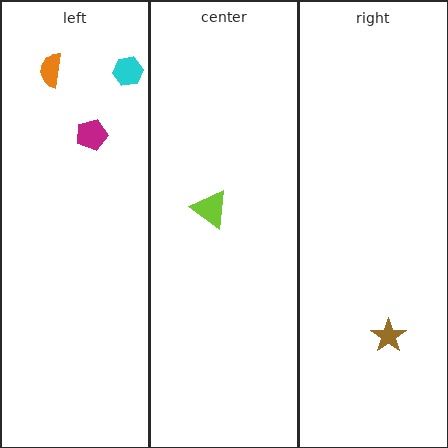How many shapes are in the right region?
1.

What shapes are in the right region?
The brown star.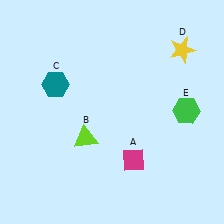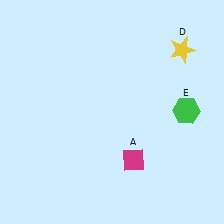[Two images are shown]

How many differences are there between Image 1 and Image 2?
There are 2 differences between the two images.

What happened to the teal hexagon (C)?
The teal hexagon (C) was removed in Image 2. It was in the top-left area of Image 1.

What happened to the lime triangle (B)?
The lime triangle (B) was removed in Image 2. It was in the bottom-left area of Image 1.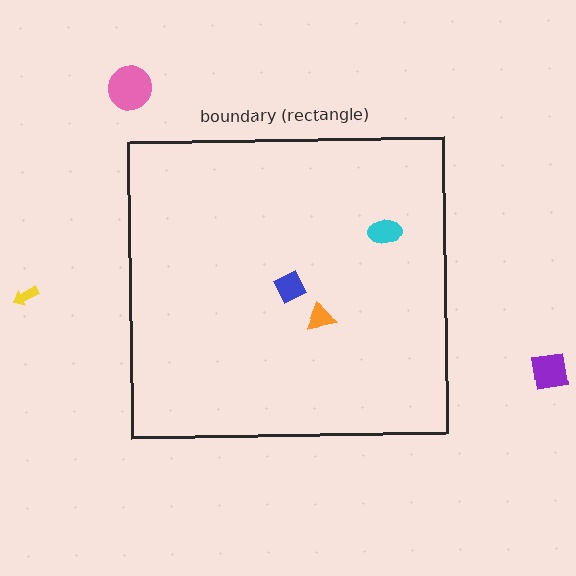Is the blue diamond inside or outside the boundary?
Inside.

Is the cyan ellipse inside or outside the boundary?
Inside.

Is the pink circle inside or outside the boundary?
Outside.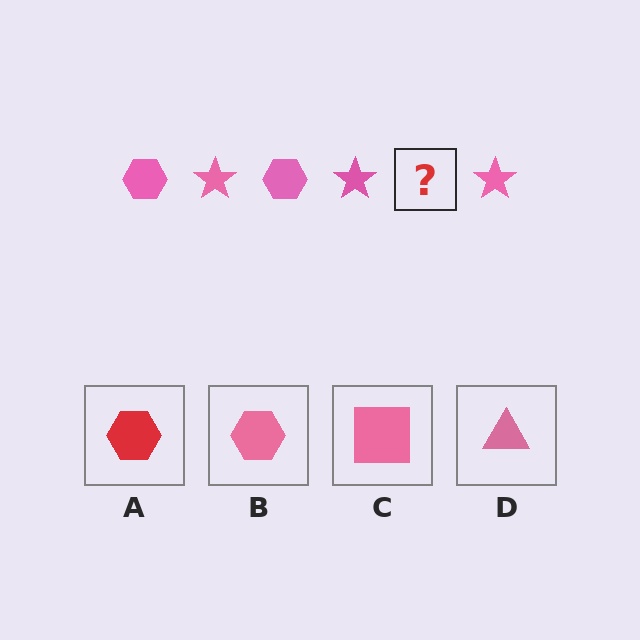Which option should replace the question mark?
Option B.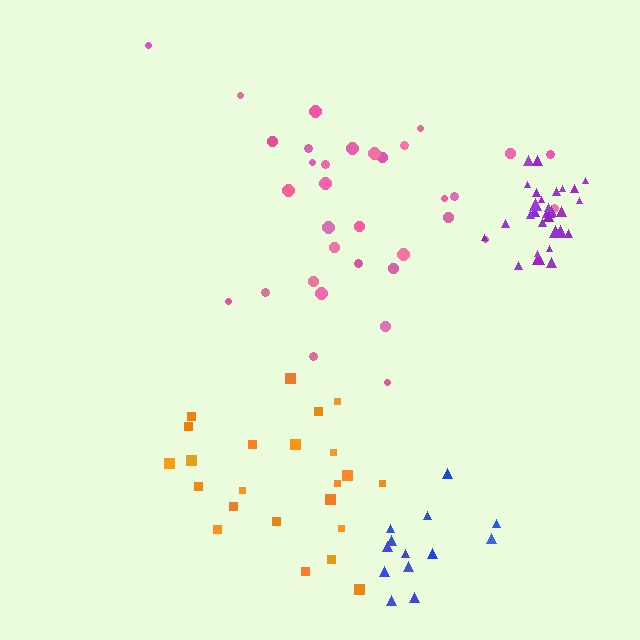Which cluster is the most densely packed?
Purple.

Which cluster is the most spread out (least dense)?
Blue.